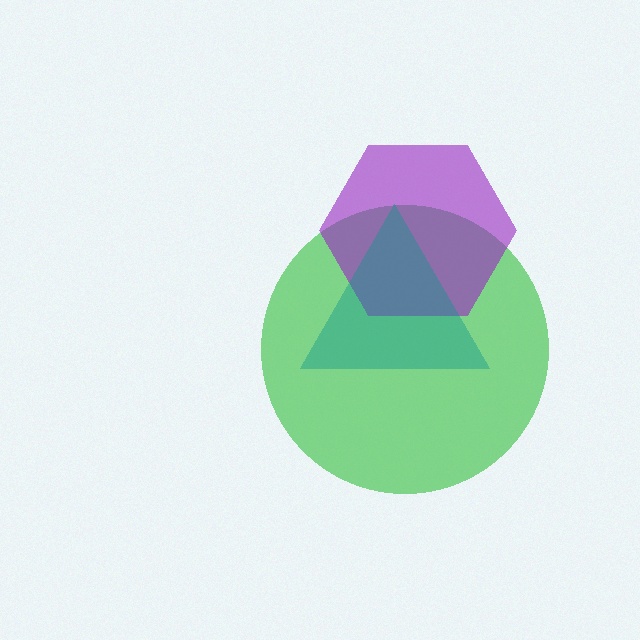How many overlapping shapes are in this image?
There are 3 overlapping shapes in the image.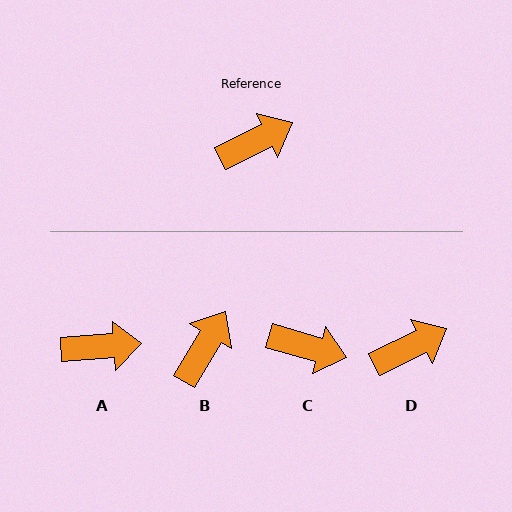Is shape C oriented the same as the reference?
No, it is off by about 42 degrees.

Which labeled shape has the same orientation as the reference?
D.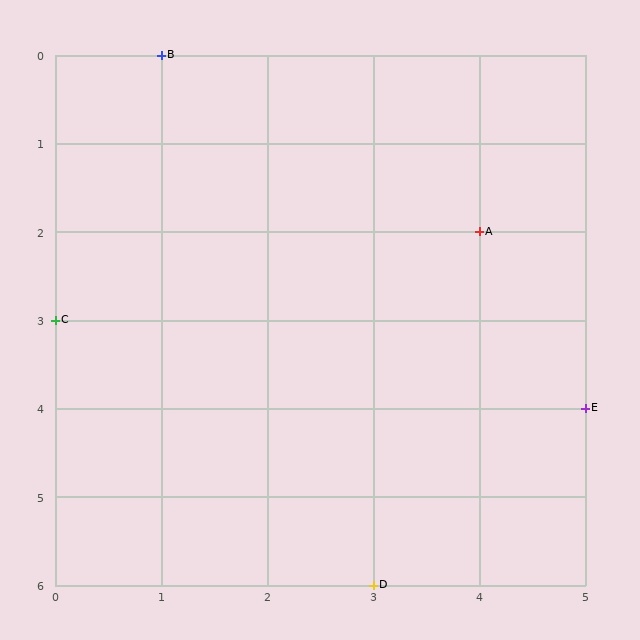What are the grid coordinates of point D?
Point D is at grid coordinates (3, 6).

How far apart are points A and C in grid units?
Points A and C are 4 columns and 1 row apart (about 4.1 grid units diagonally).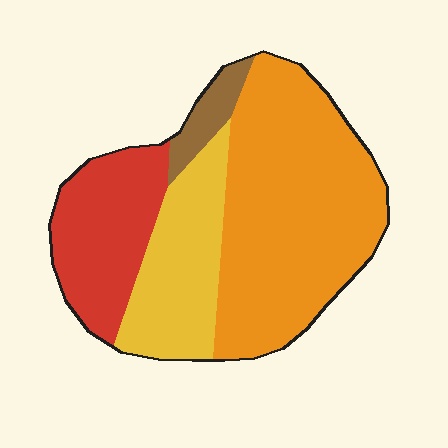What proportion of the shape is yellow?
Yellow covers 22% of the shape.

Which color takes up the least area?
Brown, at roughly 5%.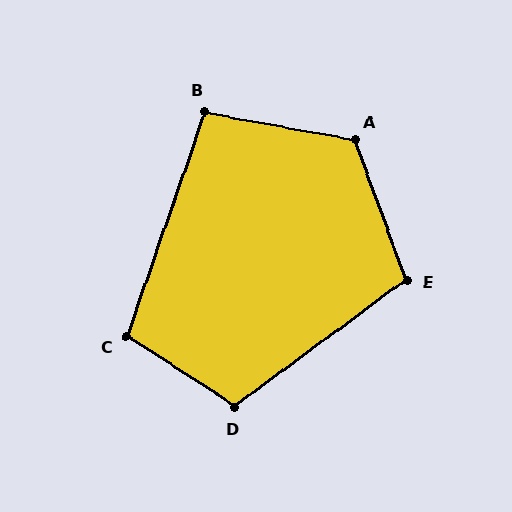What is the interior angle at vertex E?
Approximately 106 degrees (obtuse).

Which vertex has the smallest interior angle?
B, at approximately 99 degrees.